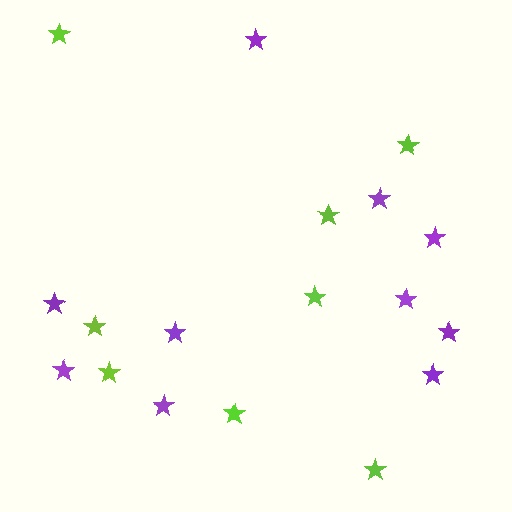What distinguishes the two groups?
There are 2 groups: one group of purple stars (10) and one group of lime stars (8).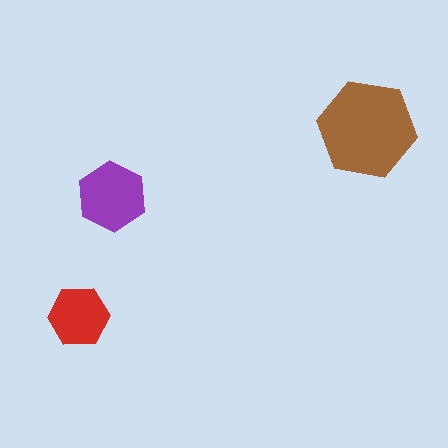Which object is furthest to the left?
The red hexagon is leftmost.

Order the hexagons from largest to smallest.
the brown one, the purple one, the red one.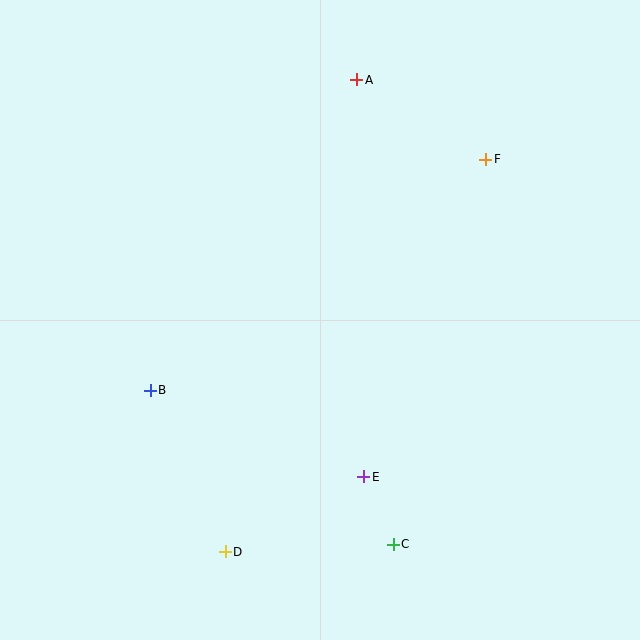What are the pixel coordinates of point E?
Point E is at (364, 477).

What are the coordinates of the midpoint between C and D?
The midpoint between C and D is at (309, 548).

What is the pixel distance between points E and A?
The distance between E and A is 397 pixels.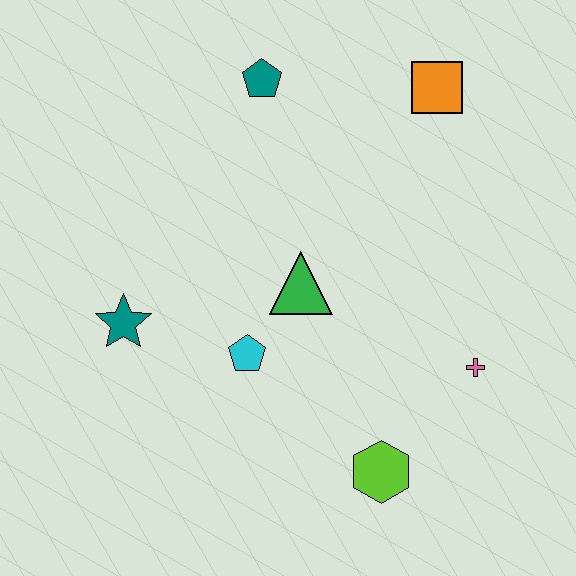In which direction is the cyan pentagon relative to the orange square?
The cyan pentagon is below the orange square.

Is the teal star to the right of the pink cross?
No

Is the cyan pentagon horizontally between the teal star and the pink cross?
Yes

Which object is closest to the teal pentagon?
The orange square is closest to the teal pentagon.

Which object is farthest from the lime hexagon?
The teal pentagon is farthest from the lime hexagon.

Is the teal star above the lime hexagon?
Yes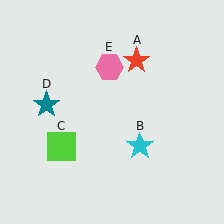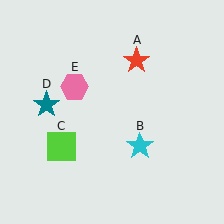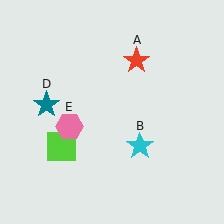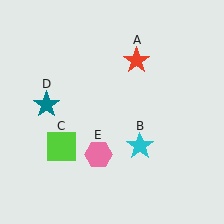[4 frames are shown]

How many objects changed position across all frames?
1 object changed position: pink hexagon (object E).